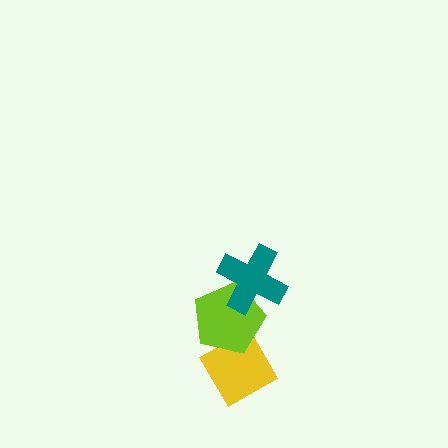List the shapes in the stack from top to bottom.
From top to bottom: the teal cross, the lime pentagon, the yellow diamond.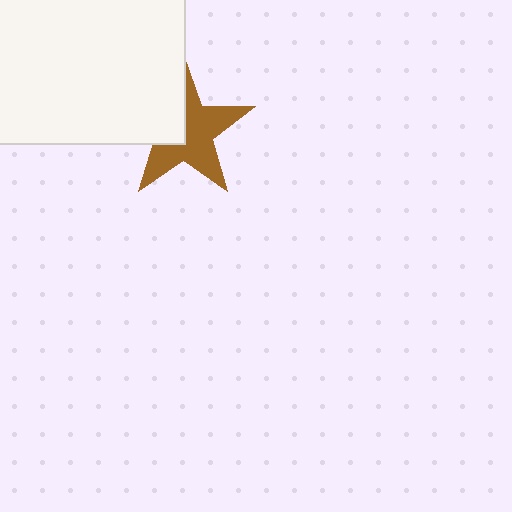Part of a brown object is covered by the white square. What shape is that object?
It is a star.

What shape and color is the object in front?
The object in front is a white square.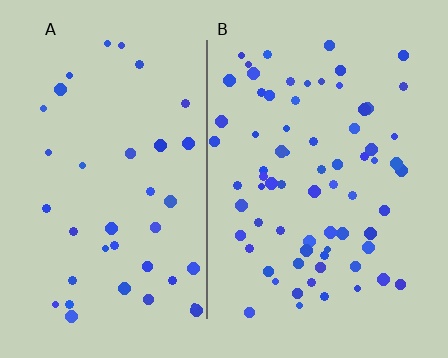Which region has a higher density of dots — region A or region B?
B (the right).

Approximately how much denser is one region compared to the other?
Approximately 1.9× — region B over region A.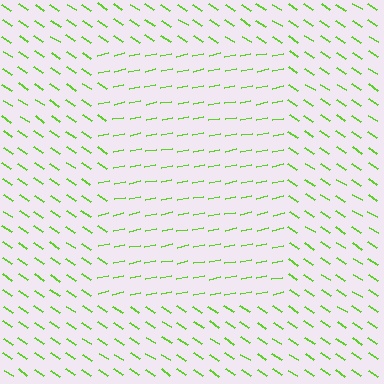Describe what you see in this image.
The image is filled with small lime line segments. A rectangle region in the image has lines oriented differently from the surrounding lines, creating a visible texture boundary.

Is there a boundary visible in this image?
Yes, there is a texture boundary formed by a change in line orientation.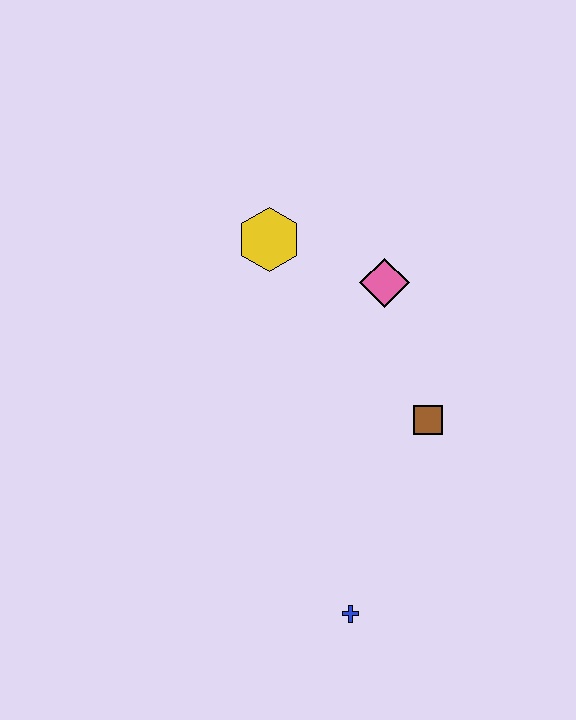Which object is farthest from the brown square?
The yellow hexagon is farthest from the brown square.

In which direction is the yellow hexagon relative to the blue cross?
The yellow hexagon is above the blue cross.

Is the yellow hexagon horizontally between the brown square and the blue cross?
No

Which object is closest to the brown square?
The pink diamond is closest to the brown square.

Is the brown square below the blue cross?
No